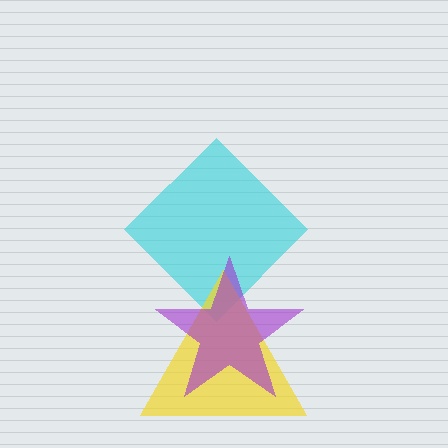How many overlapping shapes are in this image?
There are 3 overlapping shapes in the image.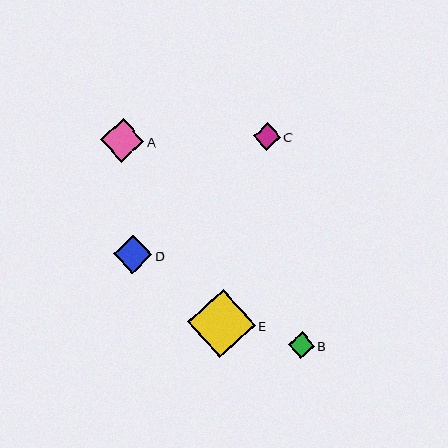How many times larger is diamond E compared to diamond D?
Diamond E is approximately 1.7 times the size of diamond D.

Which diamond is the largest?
Diamond E is the largest with a size of approximately 68 pixels.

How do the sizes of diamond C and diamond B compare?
Diamond C and diamond B are approximately the same size.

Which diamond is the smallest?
Diamond B is the smallest with a size of approximately 26 pixels.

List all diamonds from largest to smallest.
From largest to smallest: E, A, D, C, B.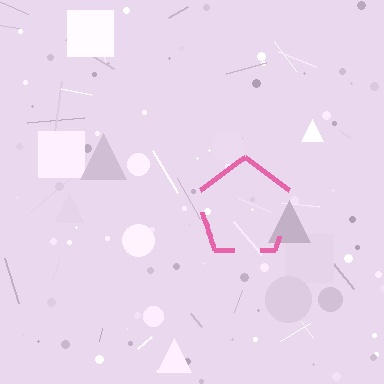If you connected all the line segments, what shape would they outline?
They would outline a pentagon.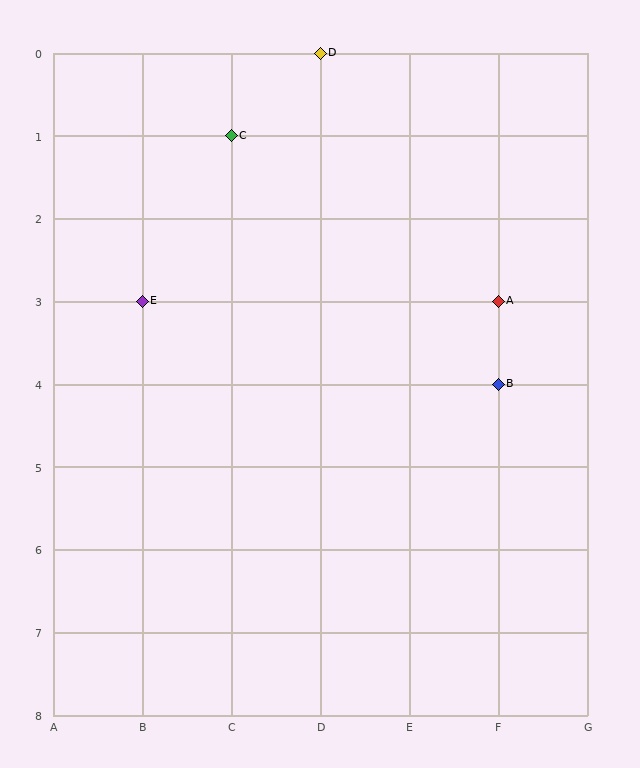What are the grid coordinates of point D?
Point D is at grid coordinates (D, 0).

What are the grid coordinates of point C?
Point C is at grid coordinates (C, 1).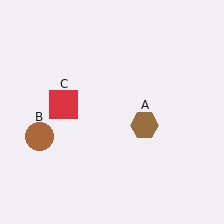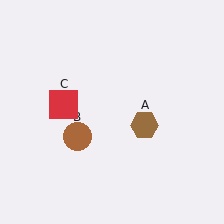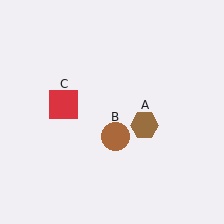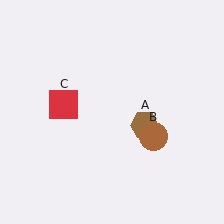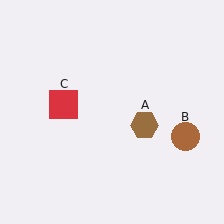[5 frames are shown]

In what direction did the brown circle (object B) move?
The brown circle (object B) moved right.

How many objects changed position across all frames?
1 object changed position: brown circle (object B).